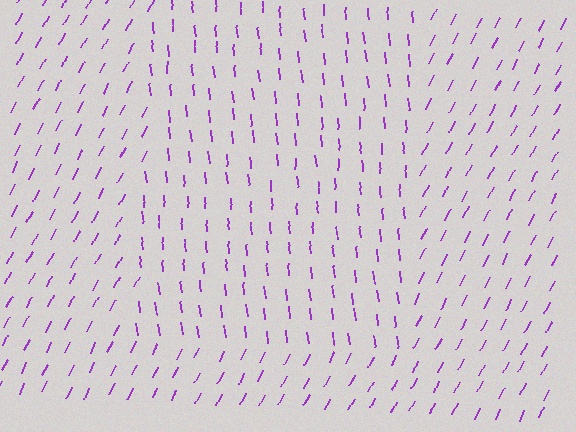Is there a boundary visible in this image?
Yes, there is a texture boundary formed by a change in line orientation.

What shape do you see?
I see a rectangle.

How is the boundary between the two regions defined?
The boundary is defined purely by a change in line orientation (approximately 33 degrees difference). All lines are the same color and thickness.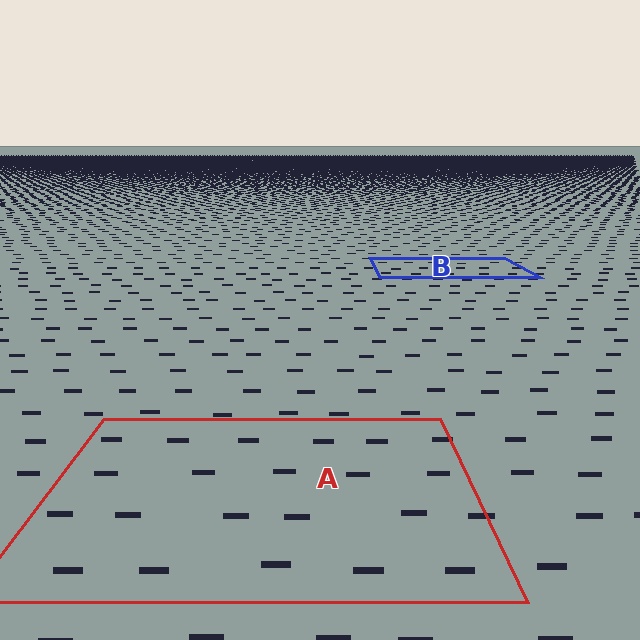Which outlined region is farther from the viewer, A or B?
Region B is farther from the viewer — the texture elements inside it appear smaller and more densely packed.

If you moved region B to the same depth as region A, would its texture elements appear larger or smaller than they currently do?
They would appear larger. At a closer depth, the same texture elements are projected at a bigger on-screen size.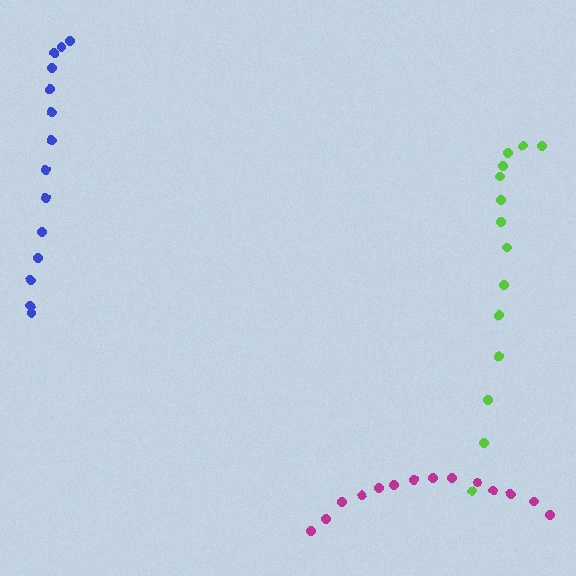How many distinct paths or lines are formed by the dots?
There are 3 distinct paths.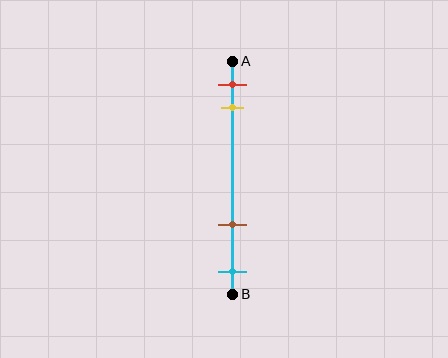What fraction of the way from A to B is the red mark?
The red mark is approximately 10% (0.1) of the way from A to B.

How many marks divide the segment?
There are 4 marks dividing the segment.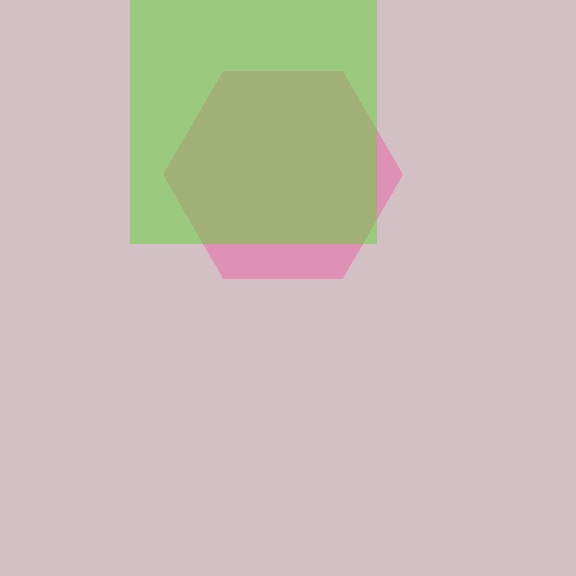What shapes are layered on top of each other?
The layered shapes are: a pink hexagon, a lime square.